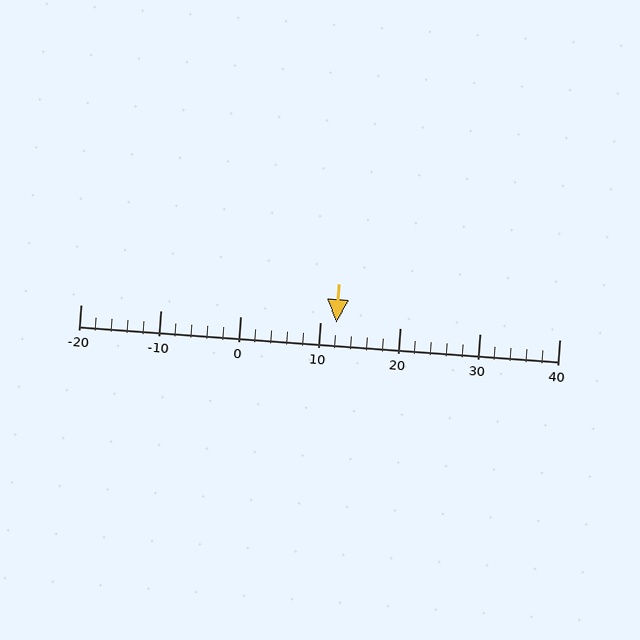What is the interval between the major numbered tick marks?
The major tick marks are spaced 10 units apart.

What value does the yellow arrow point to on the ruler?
The yellow arrow points to approximately 12.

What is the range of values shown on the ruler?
The ruler shows values from -20 to 40.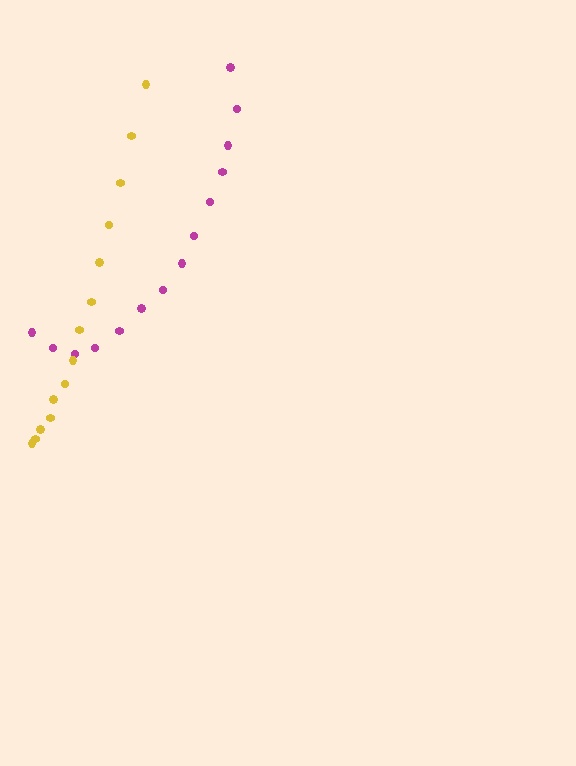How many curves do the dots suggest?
There are 2 distinct paths.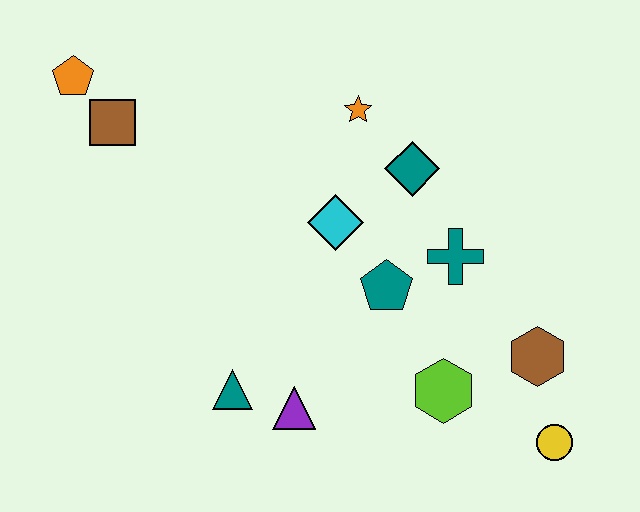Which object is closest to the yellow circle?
The brown hexagon is closest to the yellow circle.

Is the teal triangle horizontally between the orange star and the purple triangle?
No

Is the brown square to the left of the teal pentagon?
Yes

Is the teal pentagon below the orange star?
Yes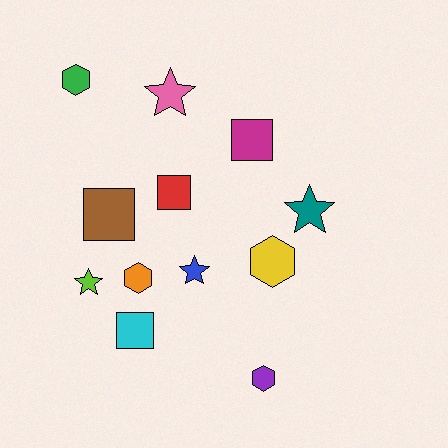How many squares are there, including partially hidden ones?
There are 4 squares.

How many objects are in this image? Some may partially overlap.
There are 12 objects.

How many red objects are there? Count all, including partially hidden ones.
There is 1 red object.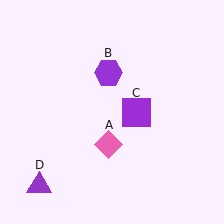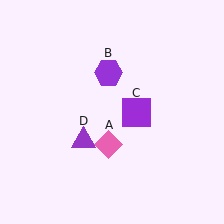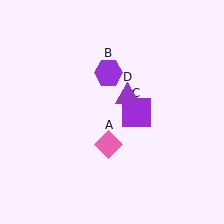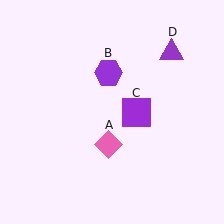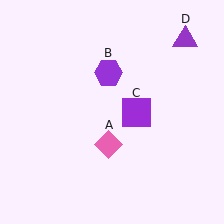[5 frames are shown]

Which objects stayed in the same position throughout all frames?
Pink diamond (object A) and purple hexagon (object B) and purple square (object C) remained stationary.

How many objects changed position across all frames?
1 object changed position: purple triangle (object D).